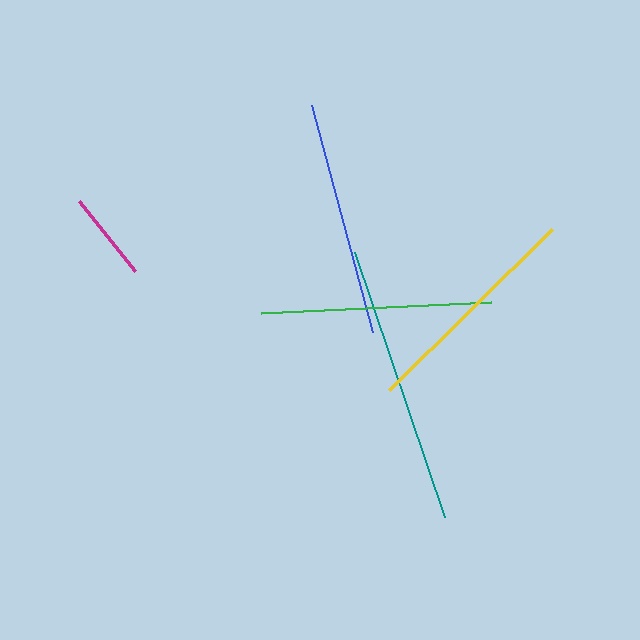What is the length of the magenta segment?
The magenta segment is approximately 90 pixels long.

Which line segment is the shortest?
The magenta line is the shortest at approximately 90 pixels.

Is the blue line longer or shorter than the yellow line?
The blue line is longer than the yellow line.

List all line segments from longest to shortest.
From longest to shortest: teal, blue, green, yellow, magenta.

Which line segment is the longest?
The teal line is the longest at approximately 279 pixels.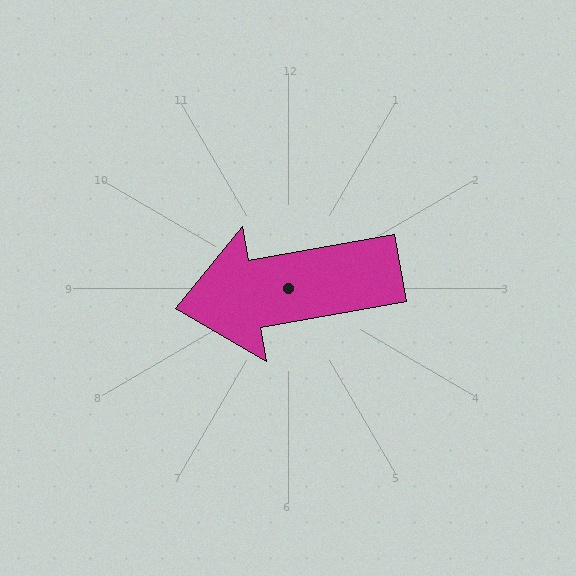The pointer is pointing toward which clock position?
Roughly 9 o'clock.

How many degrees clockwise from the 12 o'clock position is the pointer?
Approximately 260 degrees.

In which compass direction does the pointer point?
West.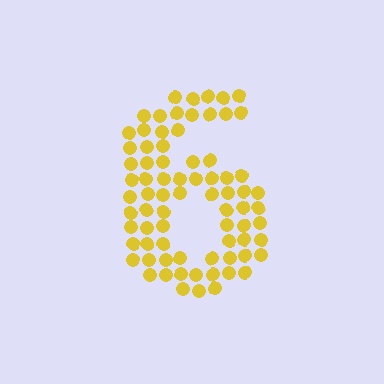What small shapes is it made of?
It is made of small circles.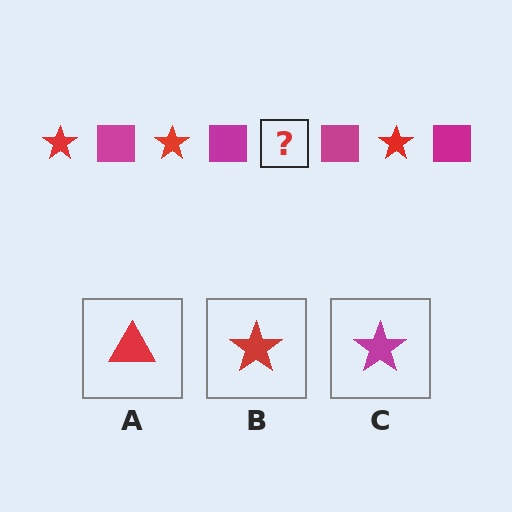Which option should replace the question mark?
Option B.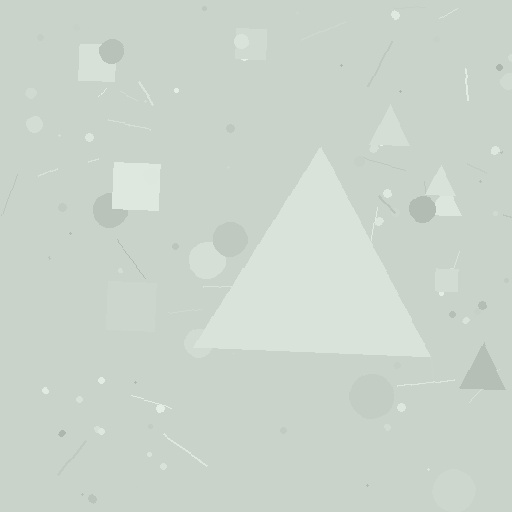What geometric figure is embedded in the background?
A triangle is embedded in the background.